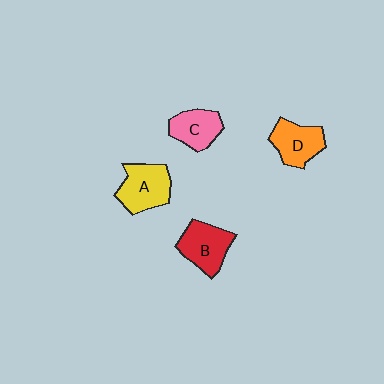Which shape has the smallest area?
Shape C (pink).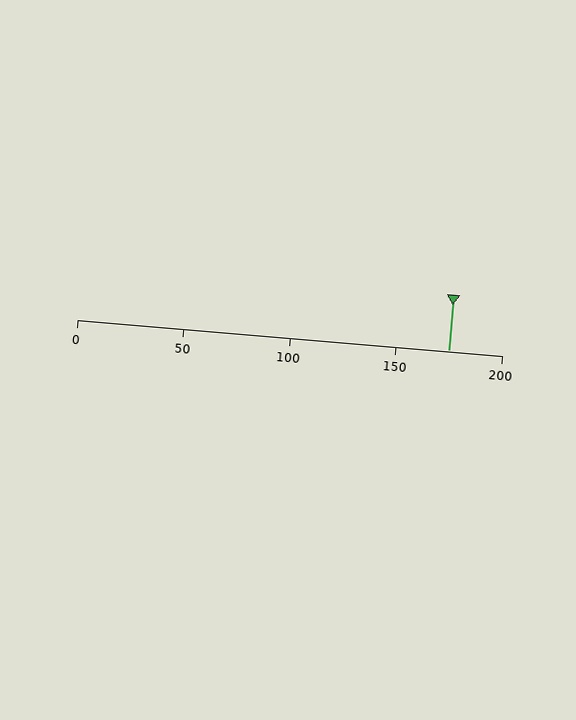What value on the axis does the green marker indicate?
The marker indicates approximately 175.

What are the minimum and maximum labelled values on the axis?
The axis runs from 0 to 200.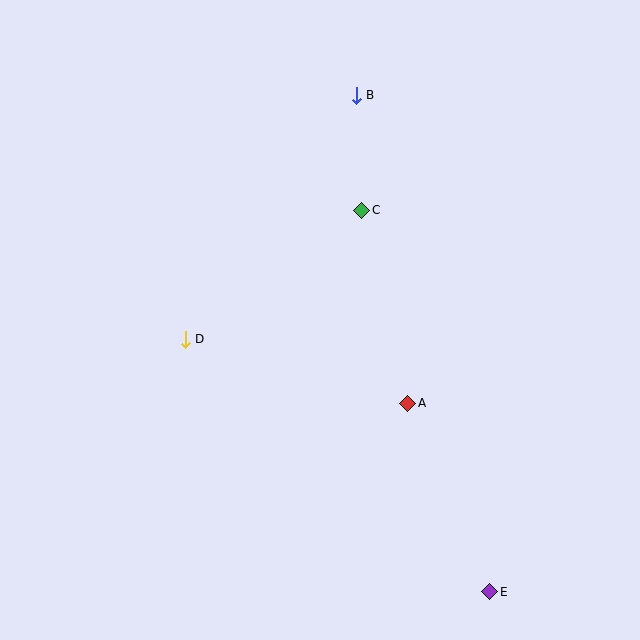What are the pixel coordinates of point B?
Point B is at (356, 95).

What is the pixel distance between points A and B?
The distance between A and B is 312 pixels.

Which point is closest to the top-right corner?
Point B is closest to the top-right corner.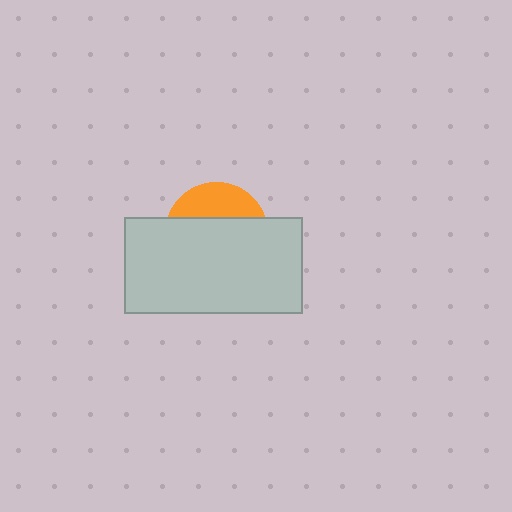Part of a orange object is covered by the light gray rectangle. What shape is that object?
It is a circle.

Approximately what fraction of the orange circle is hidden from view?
Roughly 69% of the orange circle is hidden behind the light gray rectangle.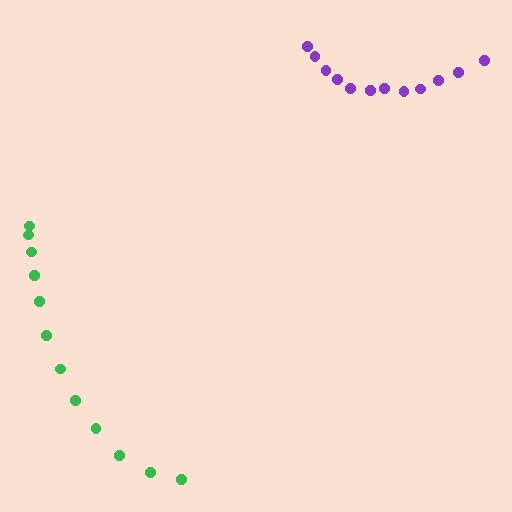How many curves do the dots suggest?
There are 2 distinct paths.